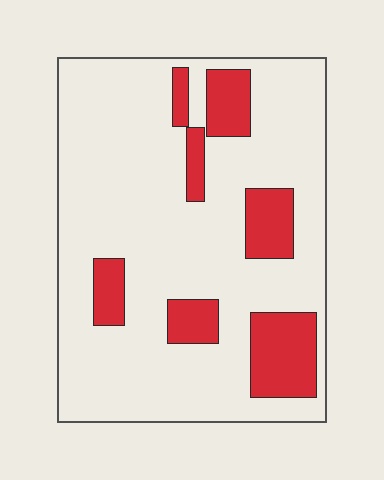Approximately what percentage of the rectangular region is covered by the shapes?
Approximately 20%.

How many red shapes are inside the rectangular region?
7.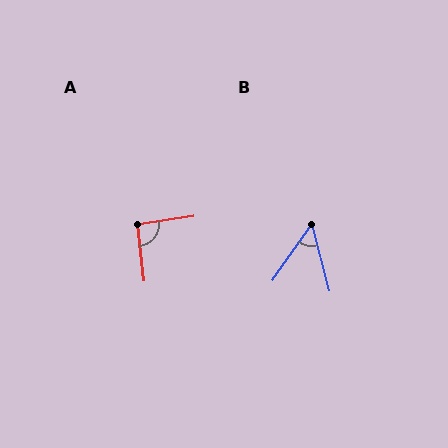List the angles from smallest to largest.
B (49°), A (92°).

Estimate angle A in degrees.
Approximately 92 degrees.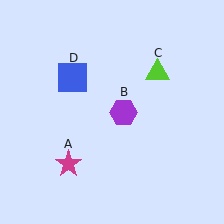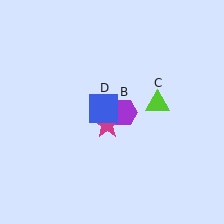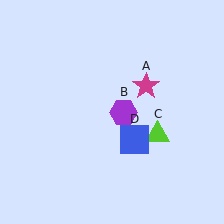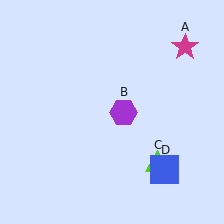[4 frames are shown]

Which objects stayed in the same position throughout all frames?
Purple hexagon (object B) remained stationary.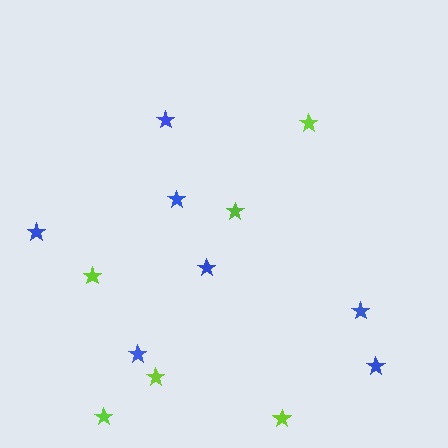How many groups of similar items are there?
There are 2 groups: one group of blue stars (7) and one group of lime stars (6).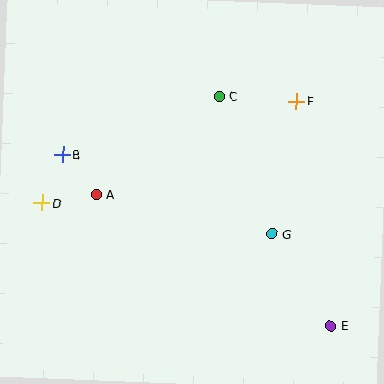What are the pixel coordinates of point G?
Point G is at (272, 234).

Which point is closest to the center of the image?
Point G at (272, 234) is closest to the center.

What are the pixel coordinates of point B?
Point B is at (63, 155).